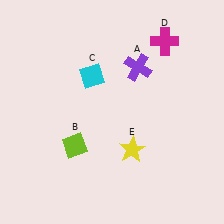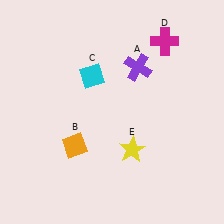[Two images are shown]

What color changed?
The diamond (B) changed from lime in Image 1 to orange in Image 2.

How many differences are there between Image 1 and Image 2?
There is 1 difference between the two images.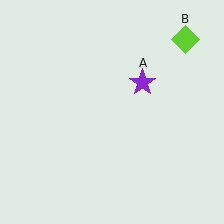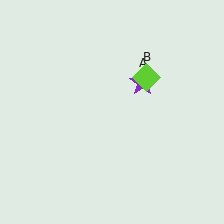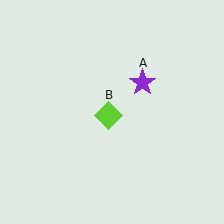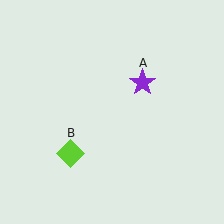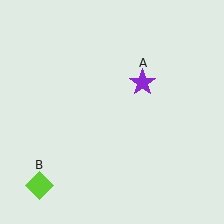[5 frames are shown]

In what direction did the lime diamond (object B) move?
The lime diamond (object B) moved down and to the left.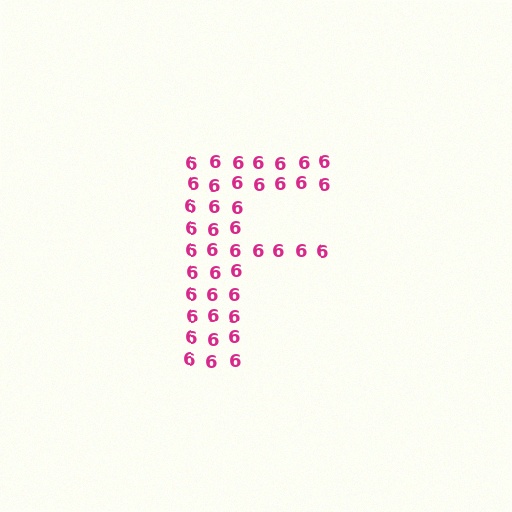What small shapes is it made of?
It is made of small digit 6's.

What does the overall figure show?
The overall figure shows the letter F.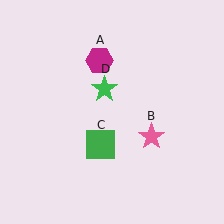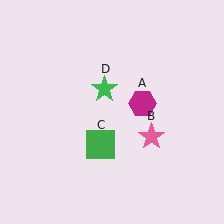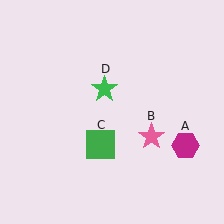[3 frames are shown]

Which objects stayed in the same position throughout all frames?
Pink star (object B) and green square (object C) and green star (object D) remained stationary.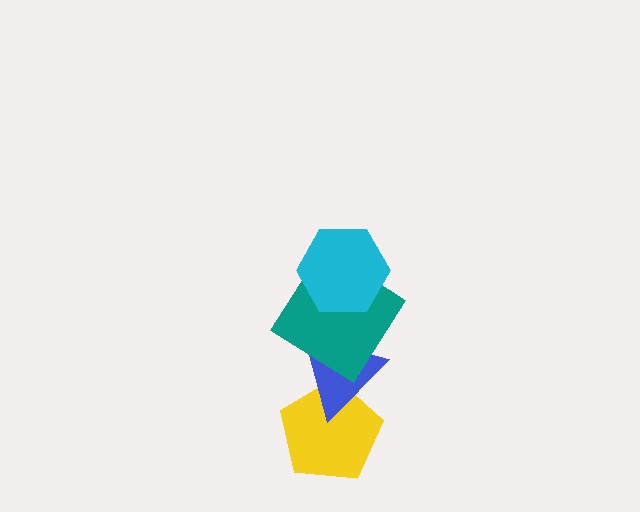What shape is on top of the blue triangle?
The teal diamond is on top of the blue triangle.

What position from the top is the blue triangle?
The blue triangle is 3rd from the top.